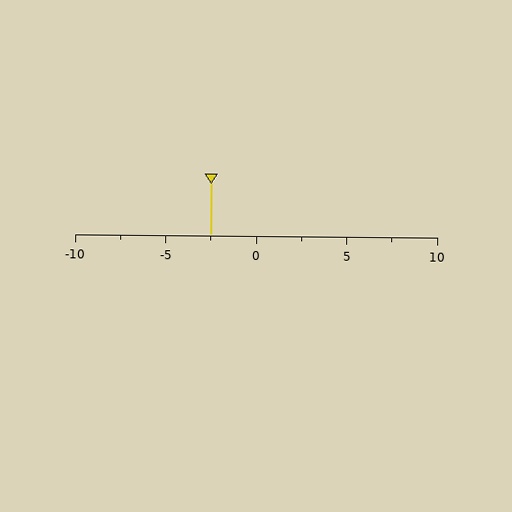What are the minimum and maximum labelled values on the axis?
The axis runs from -10 to 10.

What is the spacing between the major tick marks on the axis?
The major ticks are spaced 5 apart.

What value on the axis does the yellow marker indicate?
The marker indicates approximately -2.5.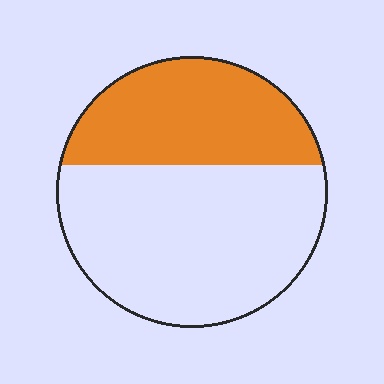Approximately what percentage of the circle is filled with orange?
Approximately 35%.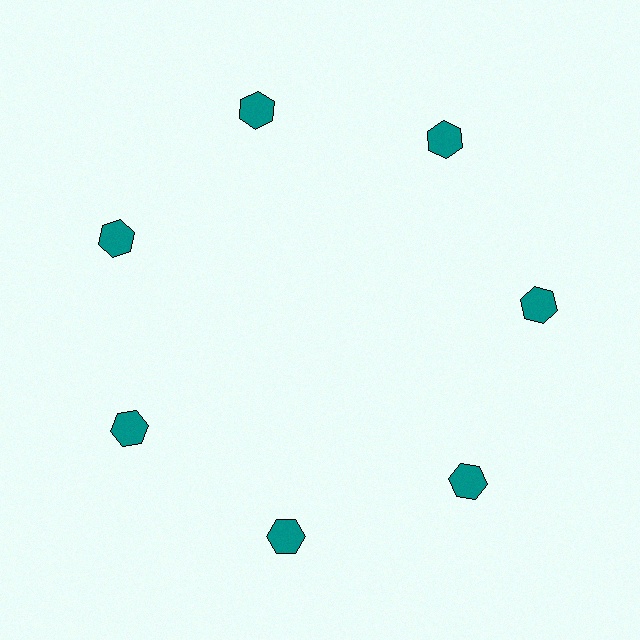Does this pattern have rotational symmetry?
Yes, this pattern has 7-fold rotational symmetry. It looks the same after rotating 51 degrees around the center.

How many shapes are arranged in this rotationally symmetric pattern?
There are 7 shapes, arranged in 7 groups of 1.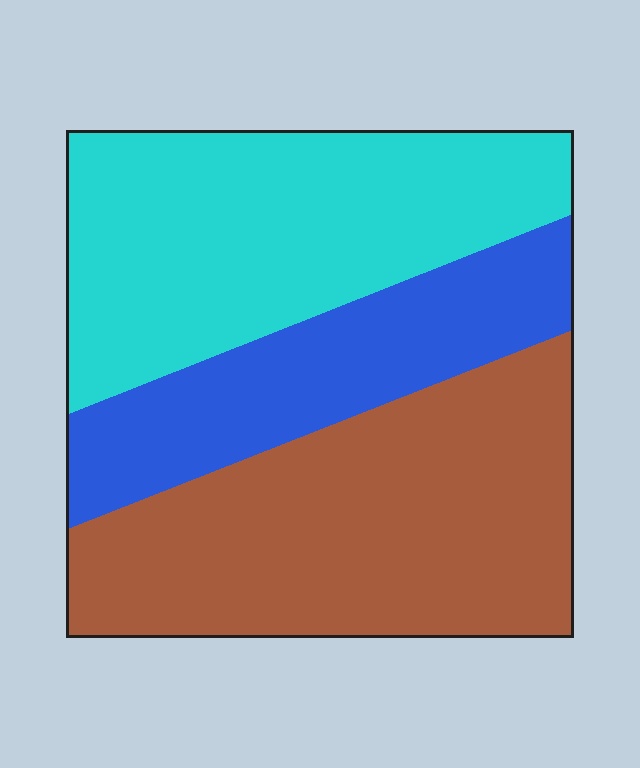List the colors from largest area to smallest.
From largest to smallest: brown, cyan, blue.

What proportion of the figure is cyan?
Cyan takes up about three eighths (3/8) of the figure.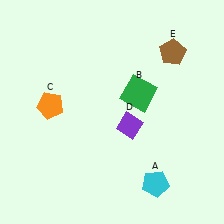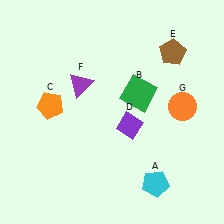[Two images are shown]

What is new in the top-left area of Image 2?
A purple triangle (F) was added in the top-left area of Image 2.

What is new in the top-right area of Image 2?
An orange circle (G) was added in the top-right area of Image 2.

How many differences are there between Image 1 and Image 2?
There are 2 differences between the two images.